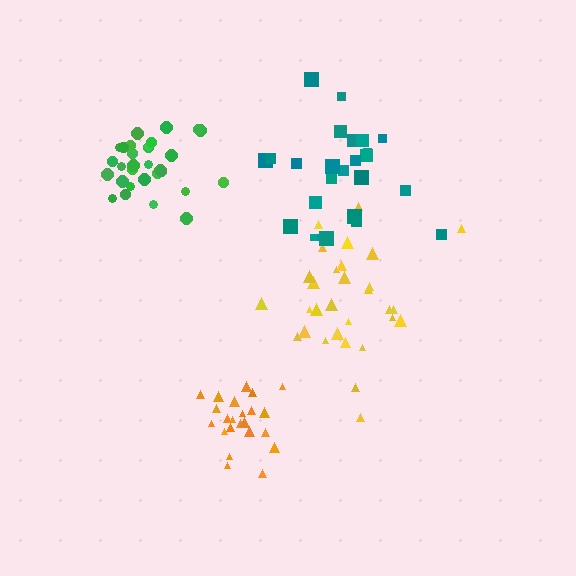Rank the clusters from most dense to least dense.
orange, green, yellow, teal.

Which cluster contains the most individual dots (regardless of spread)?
Yellow (30).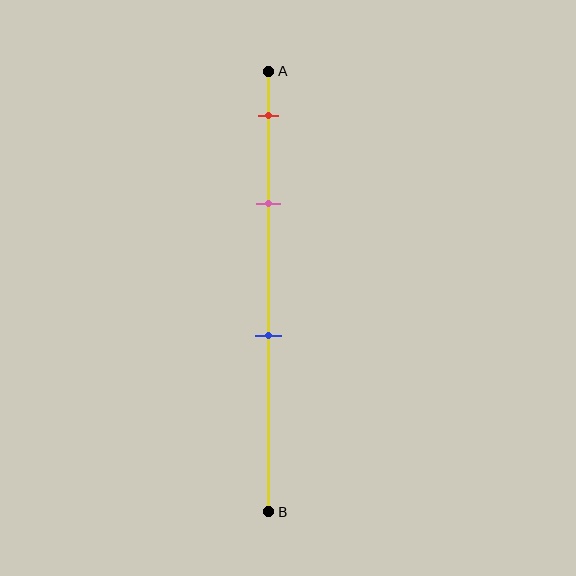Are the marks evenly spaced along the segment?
No, the marks are not evenly spaced.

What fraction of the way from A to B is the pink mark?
The pink mark is approximately 30% (0.3) of the way from A to B.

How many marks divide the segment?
There are 3 marks dividing the segment.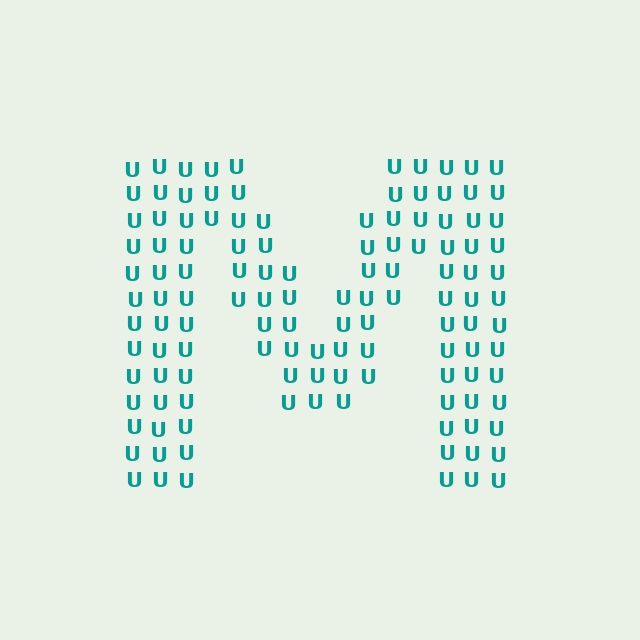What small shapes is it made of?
It is made of small letter U's.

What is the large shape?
The large shape is the letter M.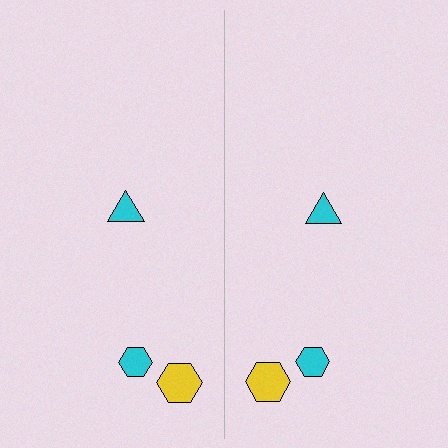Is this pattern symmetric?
Yes, this pattern has bilateral (reflection) symmetry.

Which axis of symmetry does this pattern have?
The pattern has a vertical axis of symmetry running through the center of the image.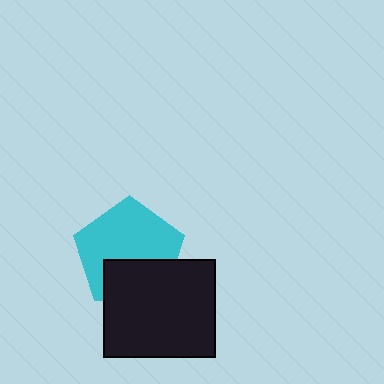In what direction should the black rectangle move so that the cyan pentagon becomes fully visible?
The black rectangle should move down. That is the shortest direction to clear the overlap and leave the cyan pentagon fully visible.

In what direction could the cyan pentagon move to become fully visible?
The cyan pentagon could move up. That would shift it out from behind the black rectangle entirely.